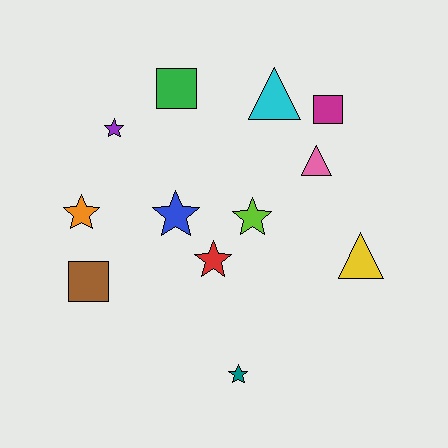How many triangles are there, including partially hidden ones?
There are 3 triangles.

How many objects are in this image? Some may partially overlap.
There are 12 objects.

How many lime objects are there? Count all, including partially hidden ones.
There is 1 lime object.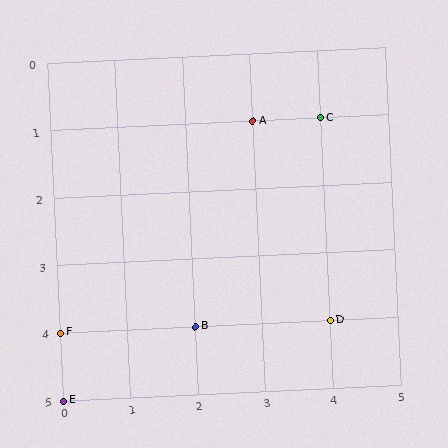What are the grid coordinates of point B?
Point B is at grid coordinates (2, 4).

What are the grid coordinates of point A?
Point A is at grid coordinates (3, 1).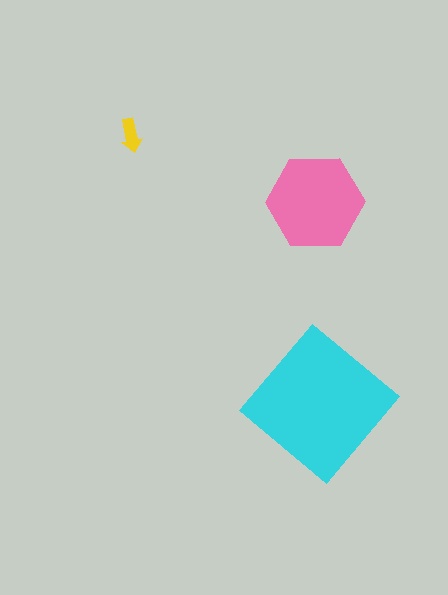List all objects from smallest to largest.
The yellow arrow, the pink hexagon, the cyan diamond.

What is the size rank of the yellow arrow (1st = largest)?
3rd.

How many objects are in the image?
There are 3 objects in the image.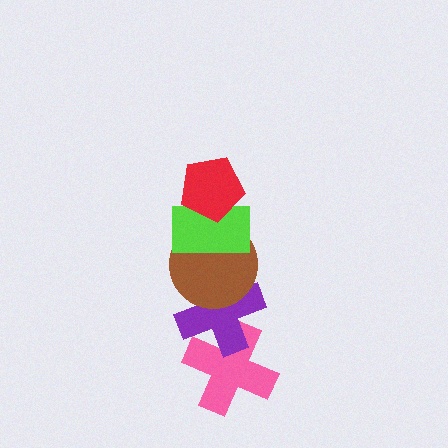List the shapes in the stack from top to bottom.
From top to bottom: the red pentagon, the lime rectangle, the brown circle, the purple cross, the pink cross.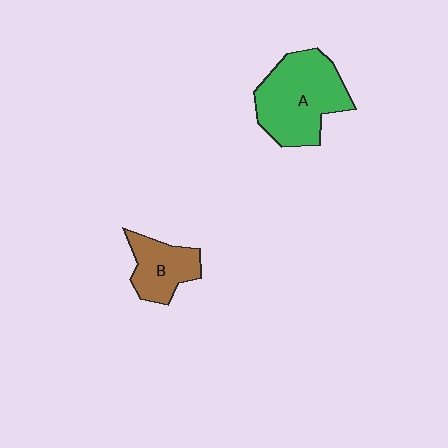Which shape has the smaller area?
Shape B (brown).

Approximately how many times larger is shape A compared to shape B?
Approximately 1.9 times.